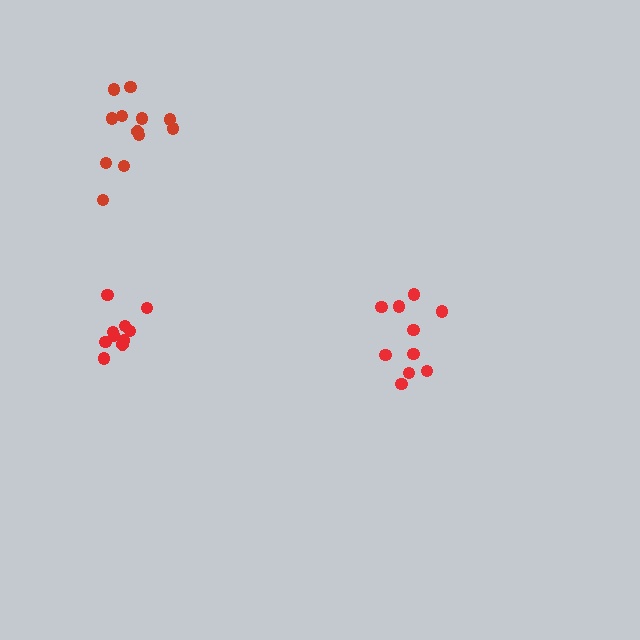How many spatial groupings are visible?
There are 3 spatial groupings.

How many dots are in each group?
Group 1: 10 dots, Group 2: 10 dots, Group 3: 12 dots (32 total).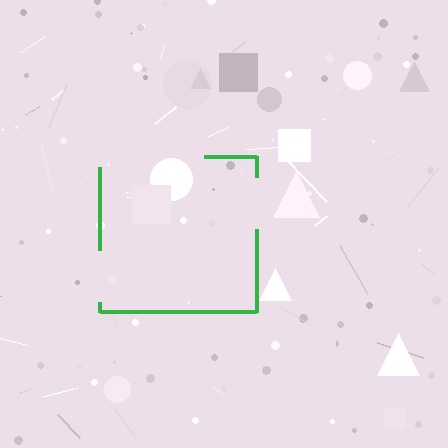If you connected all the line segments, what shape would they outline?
They would outline a square.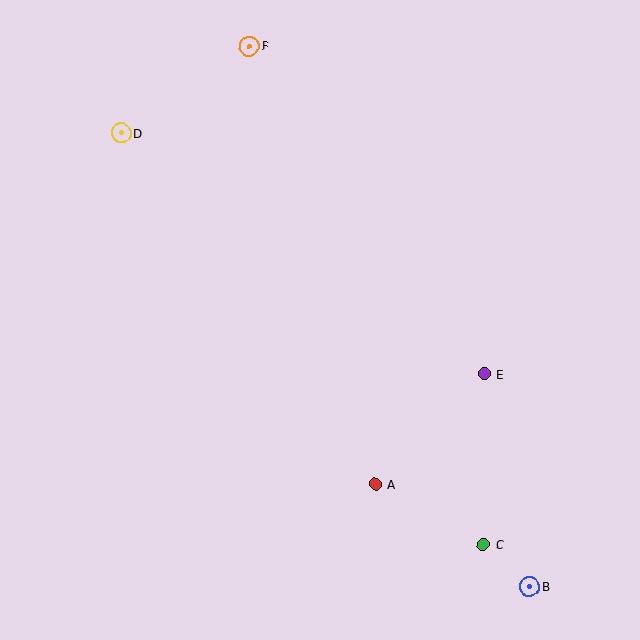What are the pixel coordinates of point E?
Point E is at (484, 374).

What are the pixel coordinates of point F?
Point F is at (250, 46).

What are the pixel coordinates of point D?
Point D is at (121, 133).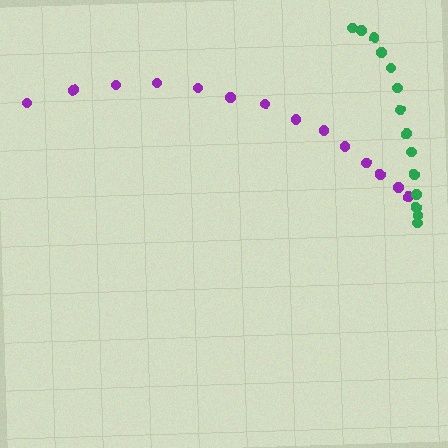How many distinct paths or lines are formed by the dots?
There are 2 distinct paths.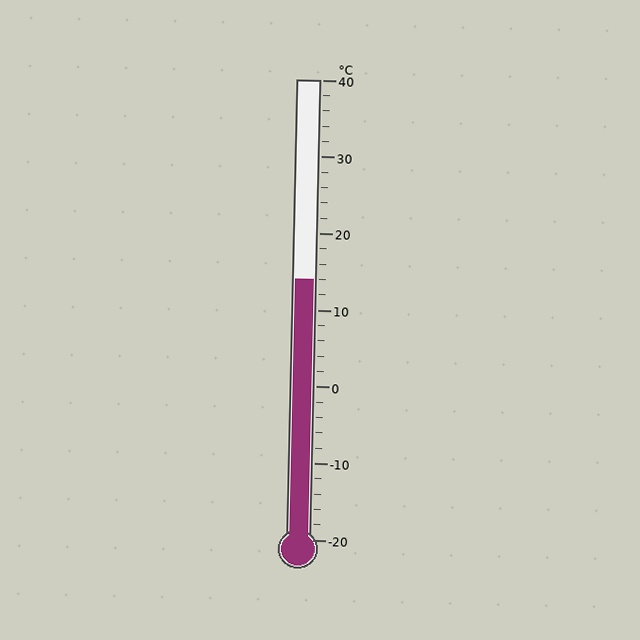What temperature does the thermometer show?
The thermometer shows approximately 14°C.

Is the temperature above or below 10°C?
The temperature is above 10°C.